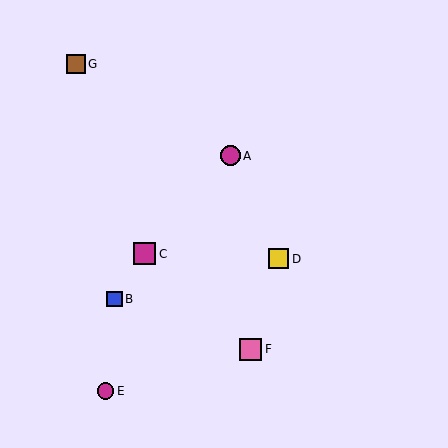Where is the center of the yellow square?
The center of the yellow square is at (279, 259).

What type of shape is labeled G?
Shape G is a brown square.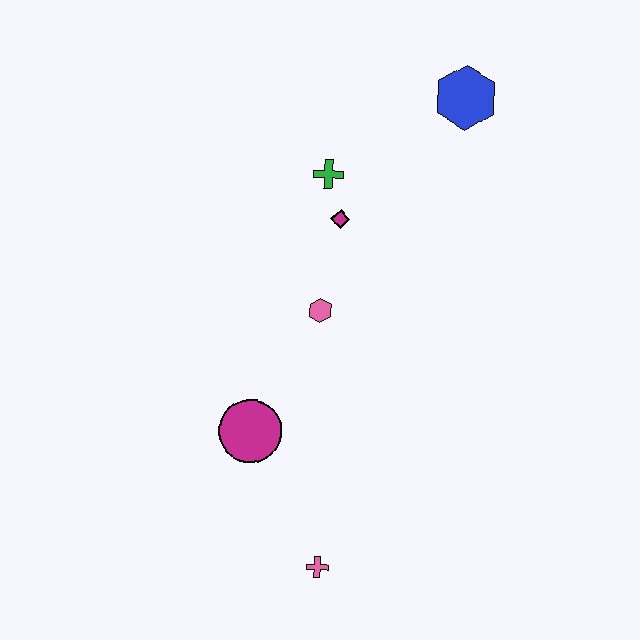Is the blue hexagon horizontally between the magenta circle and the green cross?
No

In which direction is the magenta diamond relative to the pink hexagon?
The magenta diamond is above the pink hexagon.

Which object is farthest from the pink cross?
The blue hexagon is farthest from the pink cross.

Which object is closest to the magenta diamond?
The green cross is closest to the magenta diamond.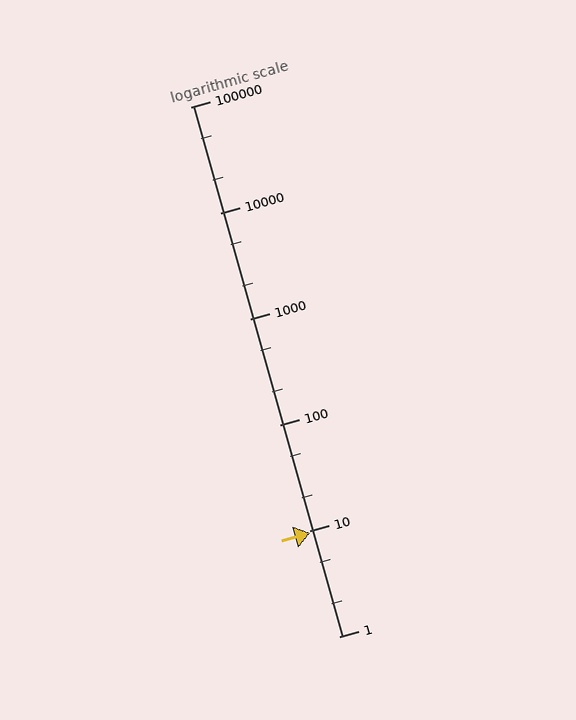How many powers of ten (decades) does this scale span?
The scale spans 5 decades, from 1 to 100000.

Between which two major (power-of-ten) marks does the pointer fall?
The pointer is between 1 and 10.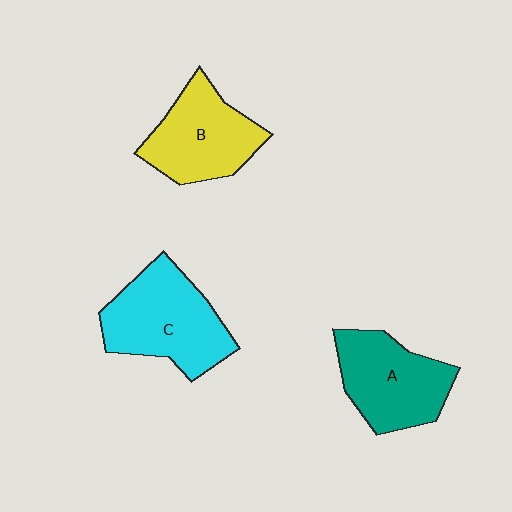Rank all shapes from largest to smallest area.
From largest to smallest: C (cyan), A (teal), B (yellow).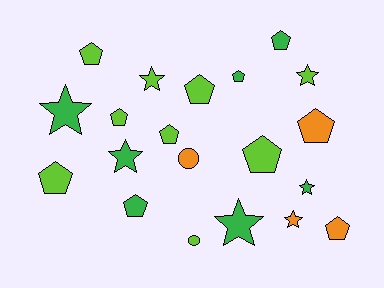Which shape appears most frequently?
Pentagon, with 11 objects.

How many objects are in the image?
There are 20 objects.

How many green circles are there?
There are no green circles.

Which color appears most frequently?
Lime, with 9 objects.